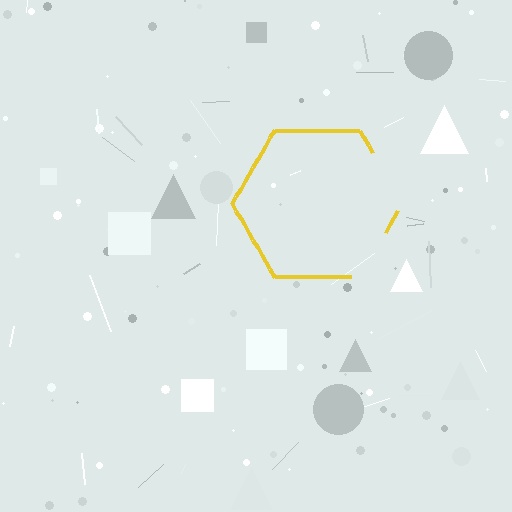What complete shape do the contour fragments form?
The contour fragments form a hexagon.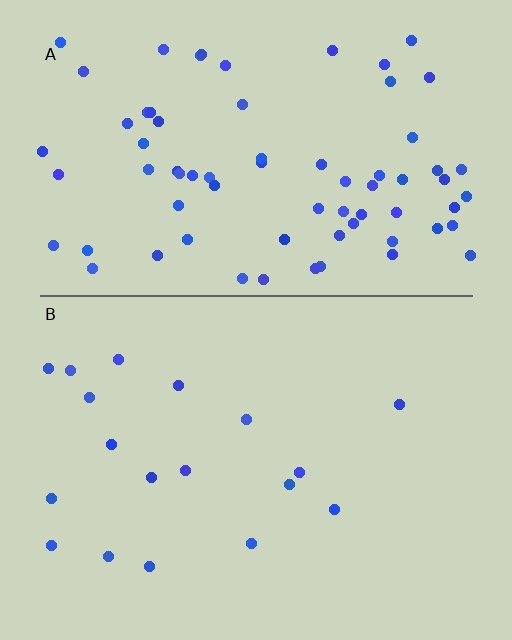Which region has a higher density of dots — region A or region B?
A (the top).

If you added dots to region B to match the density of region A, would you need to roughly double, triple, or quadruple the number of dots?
Approximately quadruple.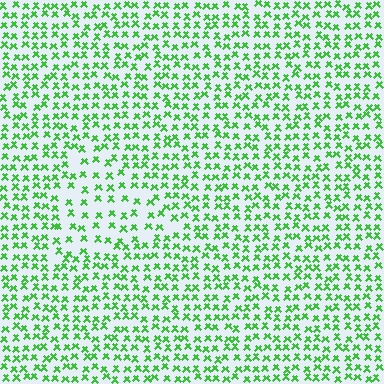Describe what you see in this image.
The image contains small green elements arranged at two different densities. A triangle-shaped region is visible where the elements are less densely packed than the surrounding area.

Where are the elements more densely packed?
The elements are more densely packed outside the triangle boundary.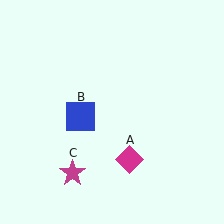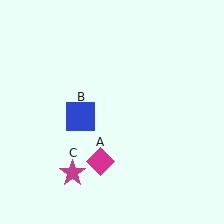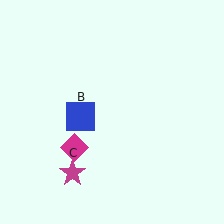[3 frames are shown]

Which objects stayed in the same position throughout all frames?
Blue square (object B) and magenta star (object C) remained stationary.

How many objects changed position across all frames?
1 object changed position: magenta diamond (object A).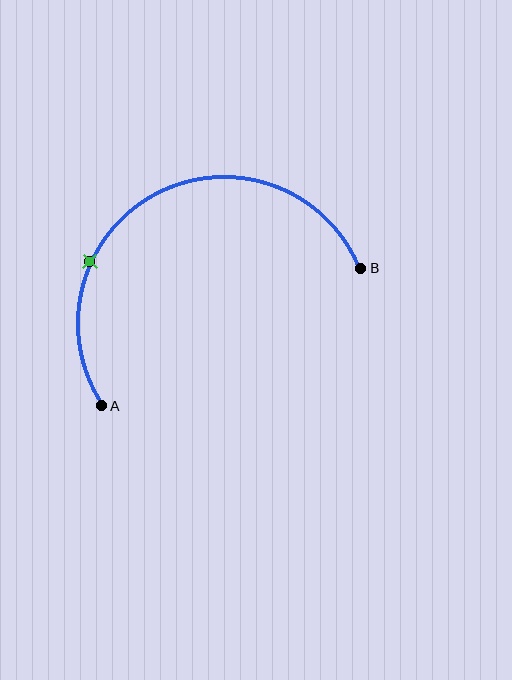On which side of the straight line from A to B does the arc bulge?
The arc bulges above the straight line connecting A and B.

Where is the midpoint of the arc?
The arc midpoint is the point on the curve farthest from the straight line joining A and B. It sits above that line.